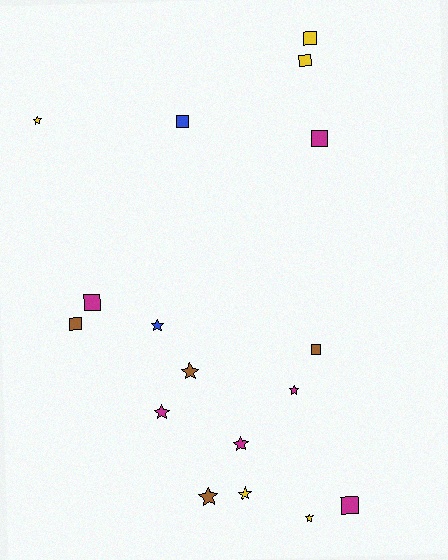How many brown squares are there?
There are 2 brown squares.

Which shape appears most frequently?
Star, with 9 objects.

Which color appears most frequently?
Magenta, with 6 objects.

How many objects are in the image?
There are 17 objects.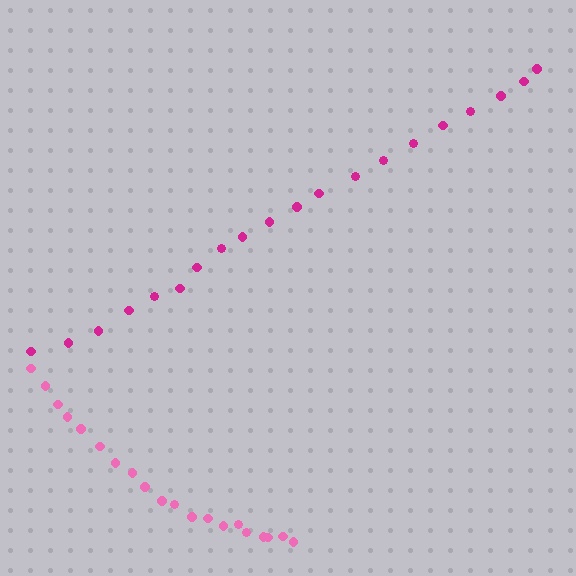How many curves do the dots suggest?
There are 2 distinct paths.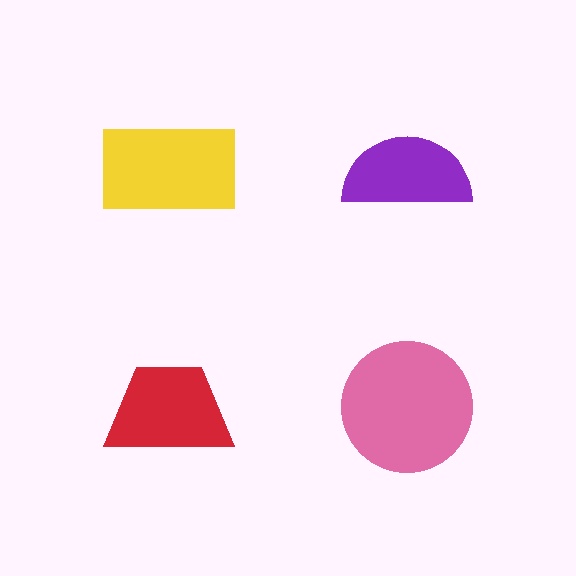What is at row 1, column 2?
A purple semicircle.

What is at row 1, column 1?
A yellow rectangle.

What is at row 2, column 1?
A red trapezoid.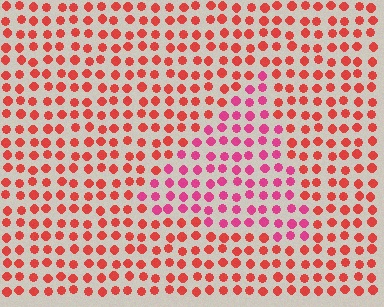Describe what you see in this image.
The image is filled with small red elements in a uniform arrangement. A triangle-shaped region is visible where the elements are tinted to a slightly different hue, forming a subtle color boundary.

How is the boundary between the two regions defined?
The boundary is defined purely by a slight shift in hue (about 31 degrees). Spacing, size, and orientation are identical on both sides.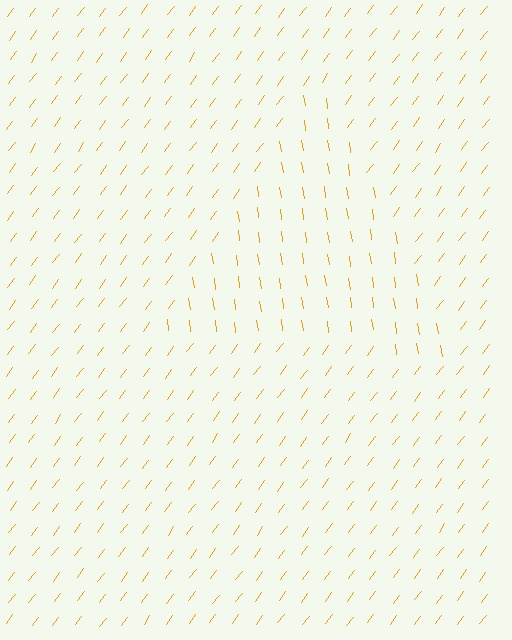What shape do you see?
I see a triangle.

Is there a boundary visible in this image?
Yes, there is a texture boundary formed by a change in line orientation.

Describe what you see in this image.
The image is filled with small orange line segments. A triangle region in the image has lines oriented differently from the surrounding lines, creating a visible texture boundary.